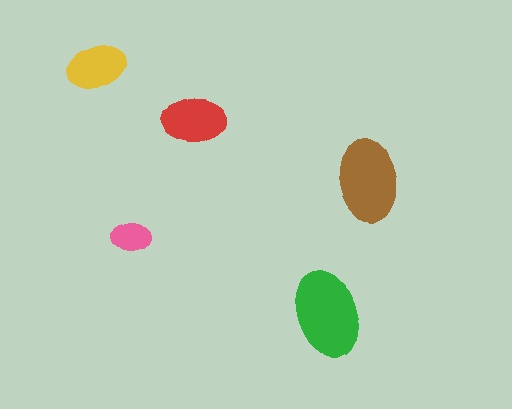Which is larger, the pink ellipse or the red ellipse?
The red one.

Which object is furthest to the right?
The brown ellipse is rightmost.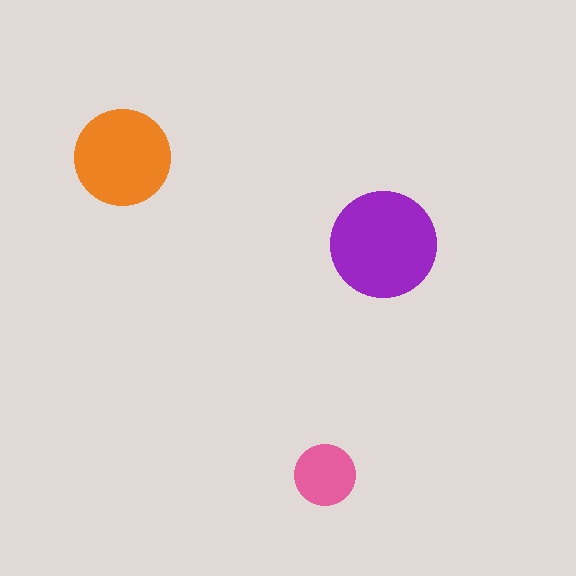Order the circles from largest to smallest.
the purple one, the orange one, the pink one.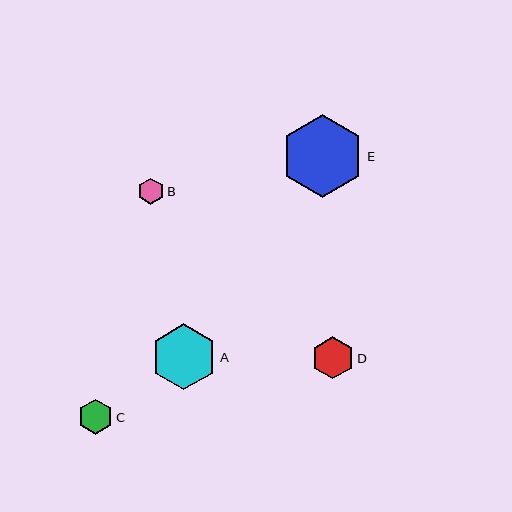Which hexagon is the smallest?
Hexagon B is the smallest with a size of approximately 26 pixels.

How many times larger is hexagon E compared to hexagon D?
Hexagon E is approximately 2.0 times the size of hexagon D.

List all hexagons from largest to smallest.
From largest to smallest: E, A, D, C, B.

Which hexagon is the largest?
Hexagon E is the largest with a size of approximately 84 pixels.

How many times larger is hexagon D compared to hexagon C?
Hexagon D is approximately 1.2 times the size of hexagon C.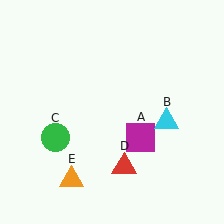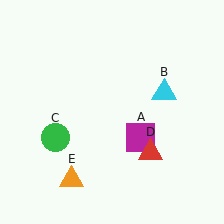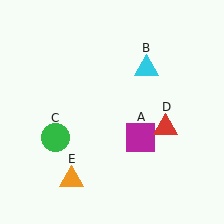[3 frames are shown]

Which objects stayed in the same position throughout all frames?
Magenta square (object A) and green circle (object C) and orange triangle (object E) remained stationary.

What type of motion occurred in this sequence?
The cyan triangle (object B), red triangle (object D) rotated counterclockwise around the center of the scene.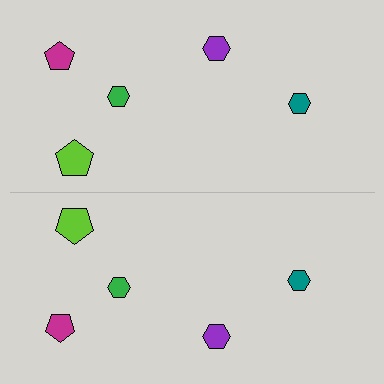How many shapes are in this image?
There are 10 shapes in this image.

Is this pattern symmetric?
Yes, this pattern has bilateral (reflection) symmetry.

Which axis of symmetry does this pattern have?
The pattern has a horizontal axis of symmetry running through the center of the image.